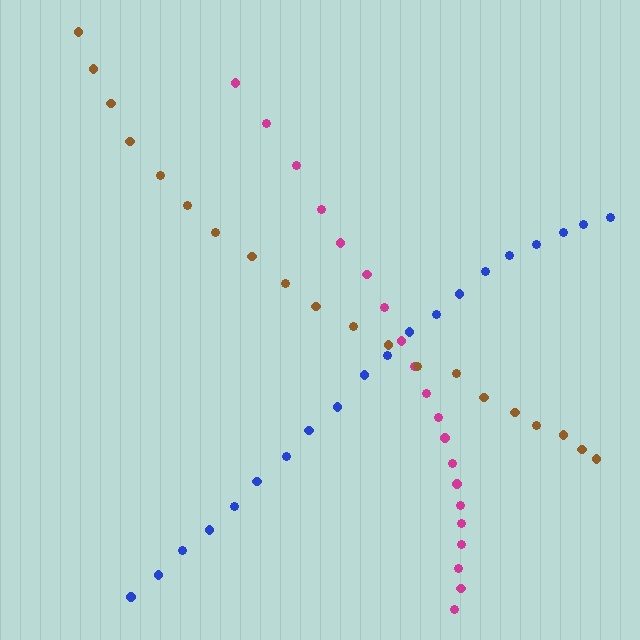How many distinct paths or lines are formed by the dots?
There are 3 distinct paths.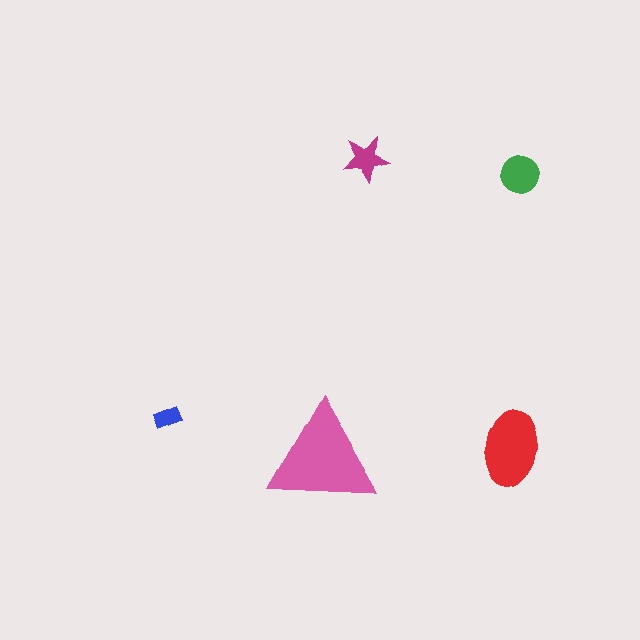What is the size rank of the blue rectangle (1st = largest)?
5th.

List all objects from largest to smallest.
The pink triangle, the red ellipse, the green circle, the magenta star, the blue rectangle.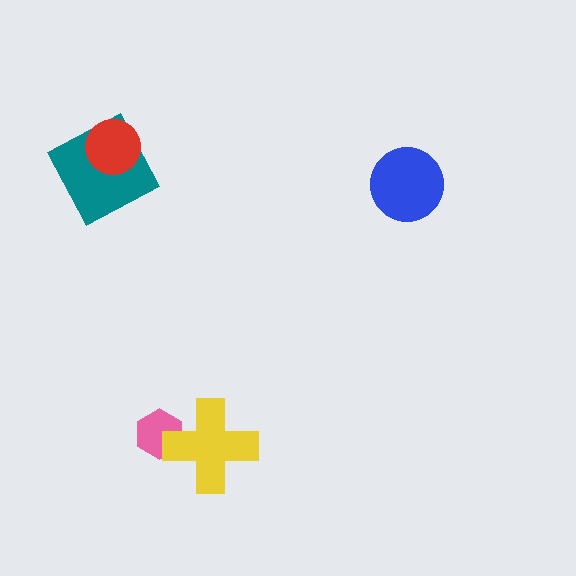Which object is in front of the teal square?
The red circle is in front of the teal square.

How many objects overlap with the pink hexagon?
1 object overlaps with the pink hexagon.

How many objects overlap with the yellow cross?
1 object overlaps with the yellow cross.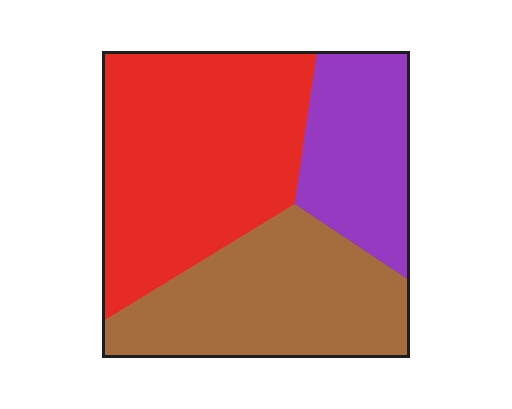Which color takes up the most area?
Red, at roughly 45%.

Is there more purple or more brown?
Brown.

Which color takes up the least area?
Purple, at roughly 20%.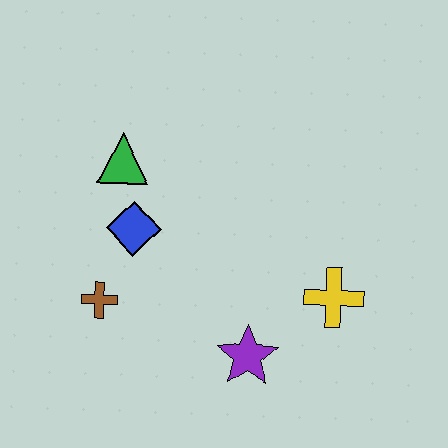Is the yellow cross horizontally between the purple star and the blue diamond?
No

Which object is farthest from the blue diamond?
The yellow cross is farthest from the blue diamond.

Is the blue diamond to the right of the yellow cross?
No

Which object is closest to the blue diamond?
The green triangle is closest to the blue diamond.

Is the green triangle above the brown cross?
Yes